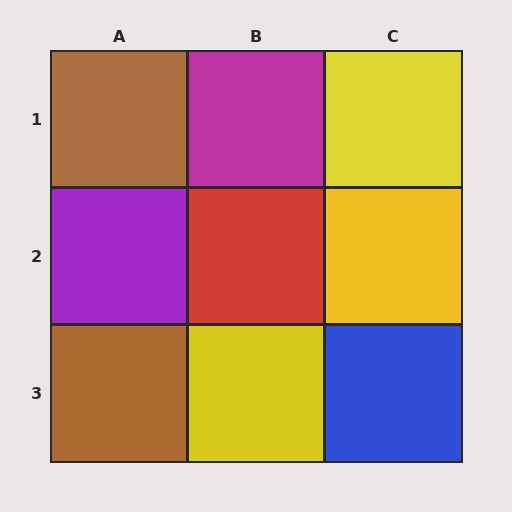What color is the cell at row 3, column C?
Blue.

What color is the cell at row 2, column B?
Red.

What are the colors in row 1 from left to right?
Brown, magenta, yellow.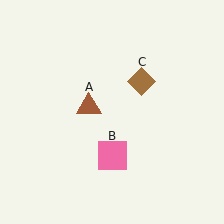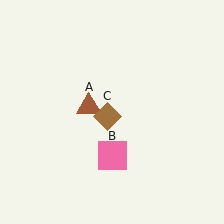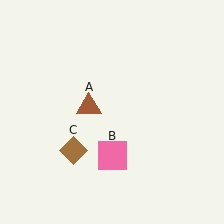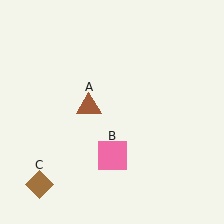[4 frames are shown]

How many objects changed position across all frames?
1 object changed position: brown diamond (object C).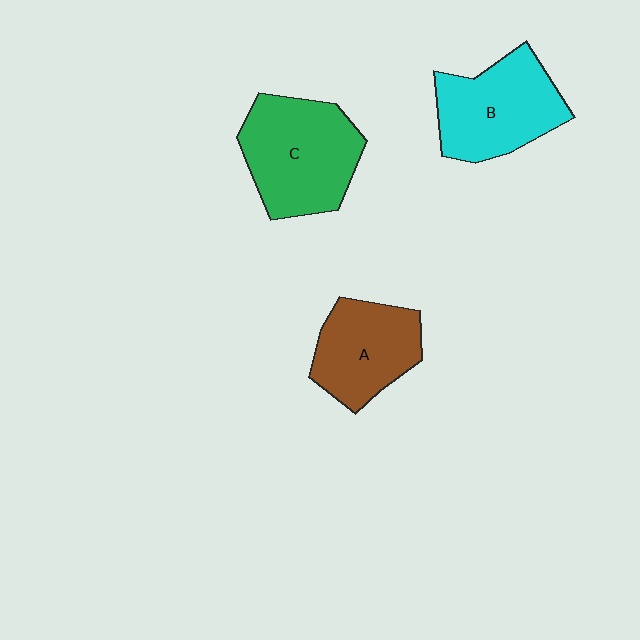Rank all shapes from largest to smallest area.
From largest to smallest: C (green), B (cyan), A (brown).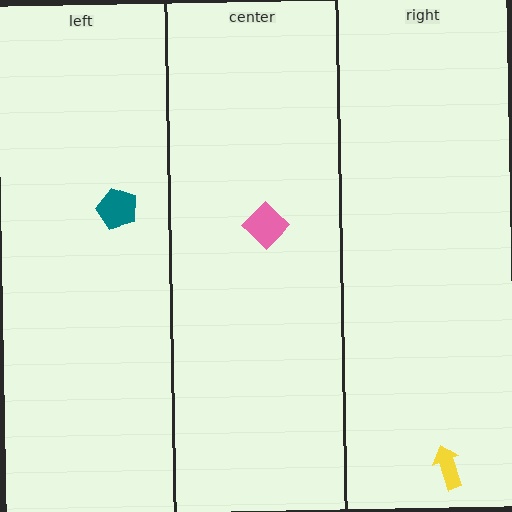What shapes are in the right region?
The yellow arrow.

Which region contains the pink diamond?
The center region.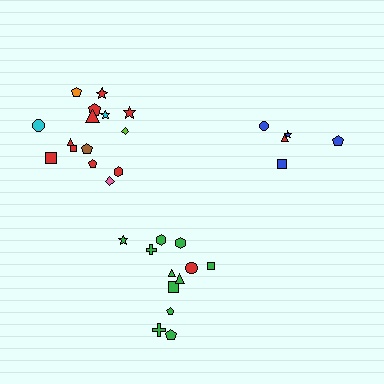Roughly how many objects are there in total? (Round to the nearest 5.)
Roughly 30 objects in total.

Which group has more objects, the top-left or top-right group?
The top-left group.